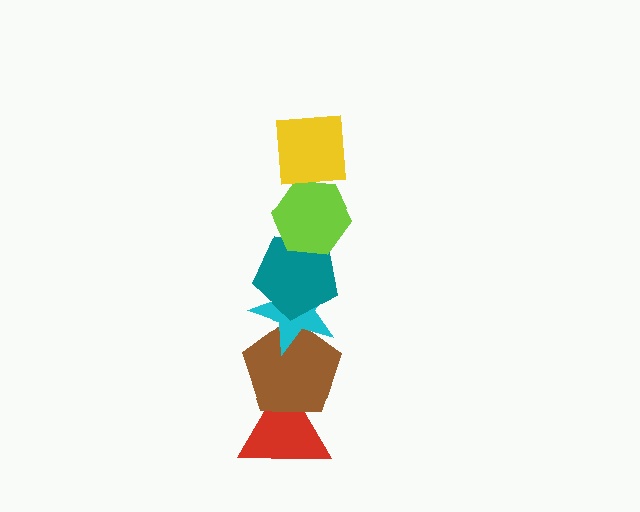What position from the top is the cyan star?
The cyan star is 4th from the top.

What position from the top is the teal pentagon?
The teal pentagon is 3rd from the top.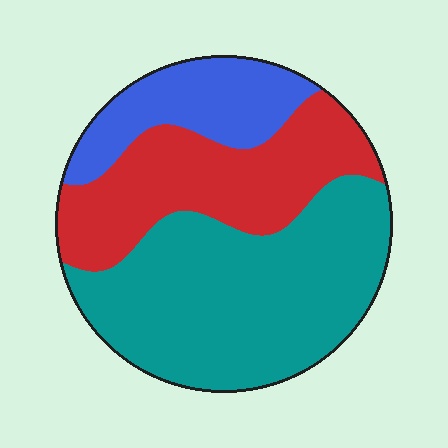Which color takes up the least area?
Blue, at roughly 20%.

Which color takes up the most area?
Teal, at roughly 50%.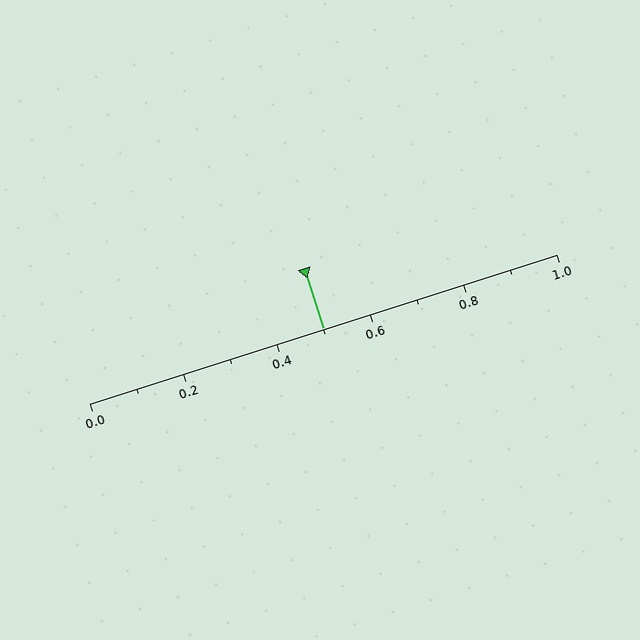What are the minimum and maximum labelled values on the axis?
The axis runs from 0.0 to 1.0.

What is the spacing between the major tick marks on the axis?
The major ticks are spaced 0.2 apart.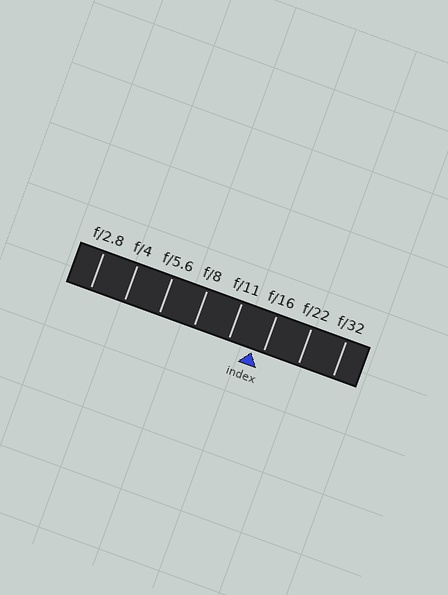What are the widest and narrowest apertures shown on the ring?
The widest aperture shown is f/2.8 and the narrowest is f/32.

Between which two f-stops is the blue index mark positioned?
The index mark is between f/11 and f/16.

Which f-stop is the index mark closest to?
The index mark is closest to f/16.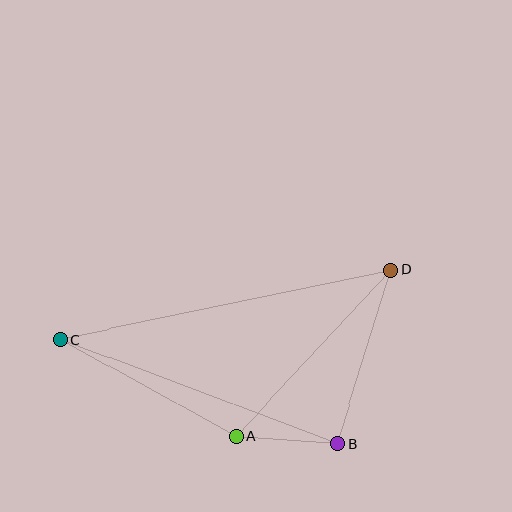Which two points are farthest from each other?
Points C and D are farthest from each other.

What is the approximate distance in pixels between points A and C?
The distance between A and C is approximately 200 pixels.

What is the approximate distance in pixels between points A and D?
The distance between A and D is approximately 228 pixels.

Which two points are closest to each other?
Points A and B are closest to each other.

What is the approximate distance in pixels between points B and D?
The distance between B and D is approximately 182 pixels.